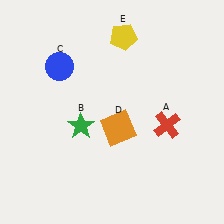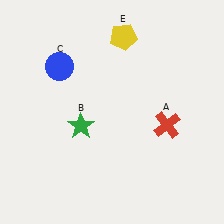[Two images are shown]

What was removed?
The orange square (D) was removed in Image 2.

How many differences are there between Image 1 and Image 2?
There is 1 difference between the two images.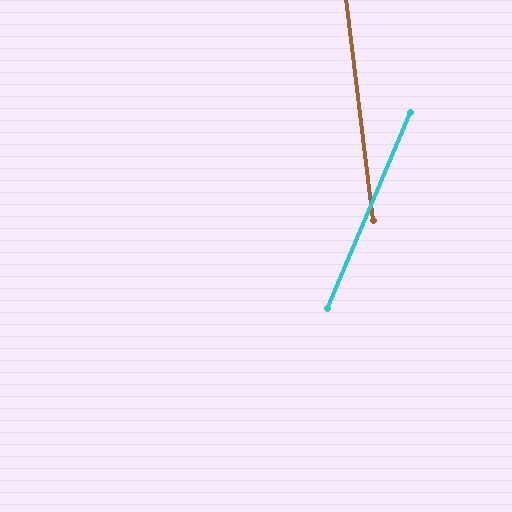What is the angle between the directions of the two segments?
Approximately 30 degrees.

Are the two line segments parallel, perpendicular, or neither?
Neither parallel nor perpendicular — they differ by about 30°.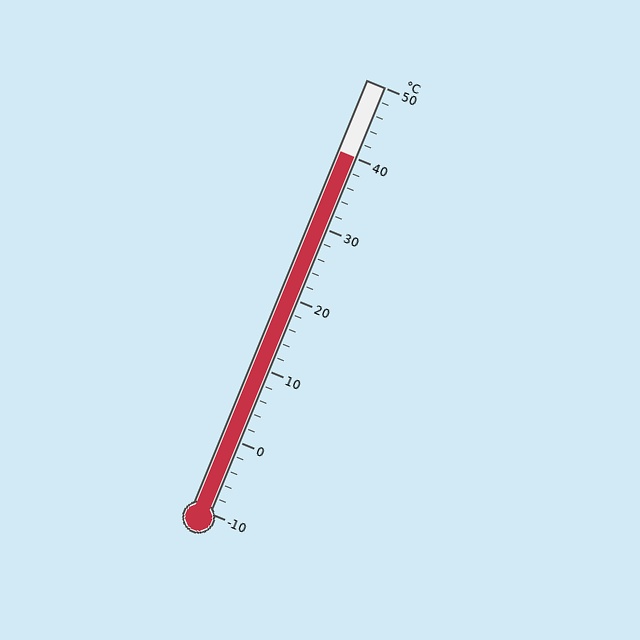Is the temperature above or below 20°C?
The temperature is above 20°C.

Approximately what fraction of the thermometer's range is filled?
The thermometer is filled to approximately 85% of its range.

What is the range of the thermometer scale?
The thermometer scale ranges from -10°C to 50°C.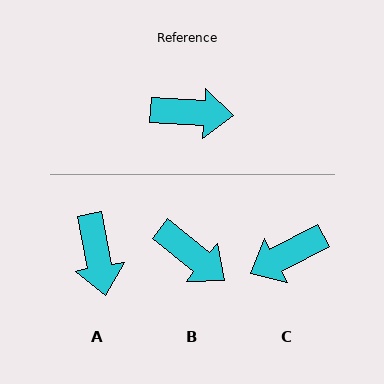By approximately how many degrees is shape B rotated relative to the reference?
Approximately 35 degrees clockwise.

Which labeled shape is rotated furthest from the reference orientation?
C, about 149 degrees away.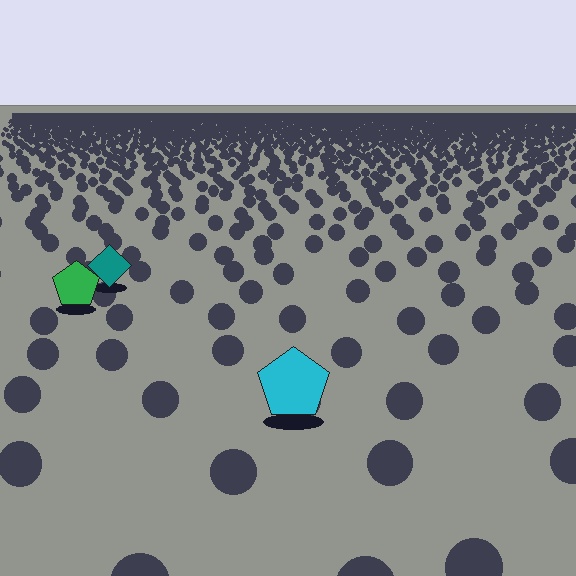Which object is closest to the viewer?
The cyan pentagon is closest. The texture marks near it are larger and more spread out.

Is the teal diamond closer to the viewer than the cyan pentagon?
No. The cyan pentagon is closer — you can tell from the texture gradient: the ground texture is coarser near it.